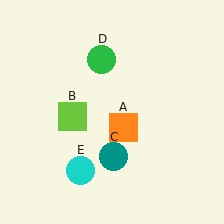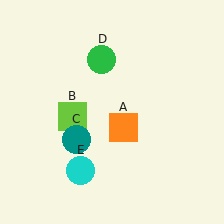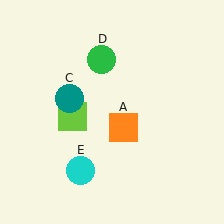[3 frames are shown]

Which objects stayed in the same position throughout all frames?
Orange square (object A) and lime square (object B) and green circle (object D) and cyan circle (object E) remained stationary.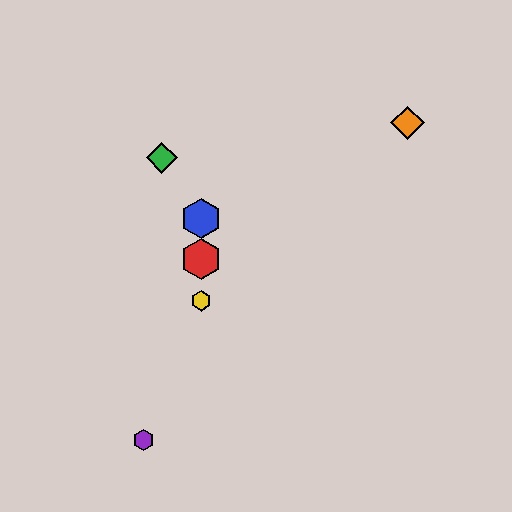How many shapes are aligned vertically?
3 shapes (the red hexagon, the blue hexagon, the yellow hexagon) are aligned vertically.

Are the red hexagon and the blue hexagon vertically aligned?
Yes, both are at x≈201.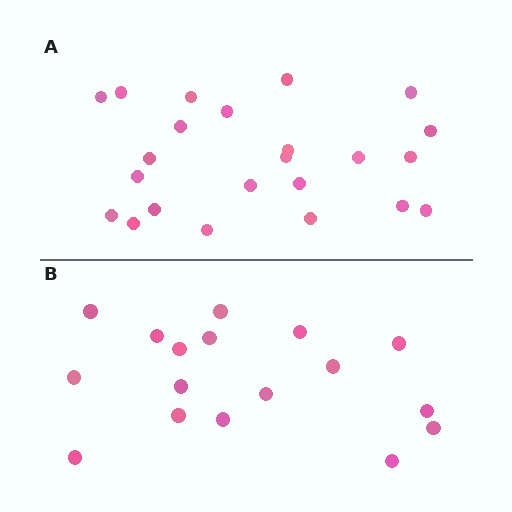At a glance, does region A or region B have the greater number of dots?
Region A (the top region) has more dots.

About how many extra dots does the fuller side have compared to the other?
Region A has about 6 more dots than region B.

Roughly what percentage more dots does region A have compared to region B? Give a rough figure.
About 35% more.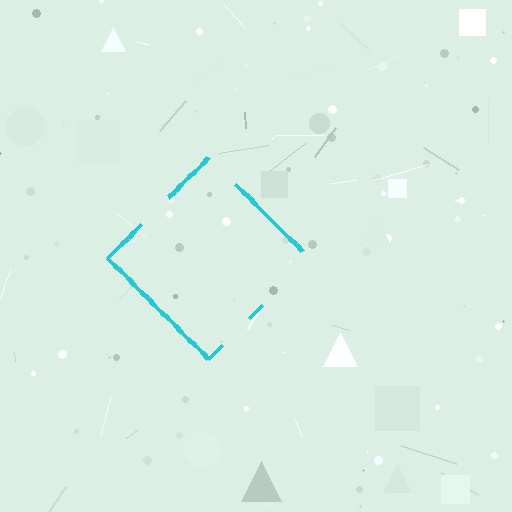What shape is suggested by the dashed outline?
The dashed outline suggests a diamond.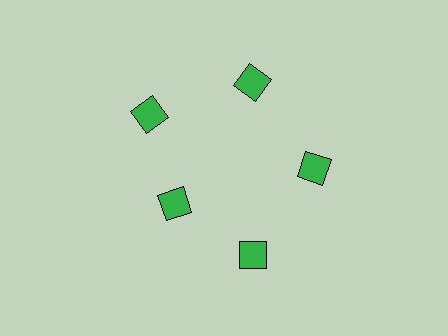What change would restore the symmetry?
The symmetry would be restored by moving it outward, back onto the ring so that all 5 diamonds sit at equal angles and equal distance from the center.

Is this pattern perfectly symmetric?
No. The 5 green diamonds are arranged in a ring, but one element near the 8 o'clock position is pulled inward toward the center, breaking the 5-fold rotational symmetry.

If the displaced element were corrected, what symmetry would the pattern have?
It would have 5-fold rotational symmetry — the pattern would map onto itself every 72 degrees.